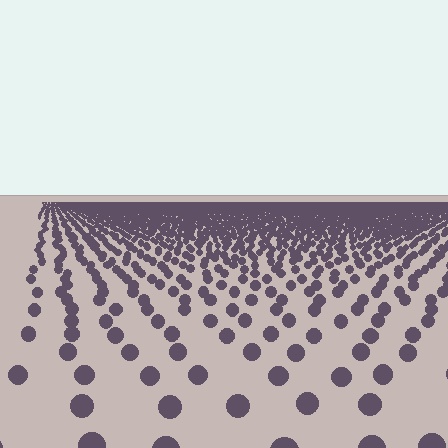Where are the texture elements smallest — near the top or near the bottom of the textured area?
Near the top.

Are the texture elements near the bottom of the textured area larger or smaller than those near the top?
Larger. Near the bottom, elements are closer to the viewer and appear at a bigger on-screen size.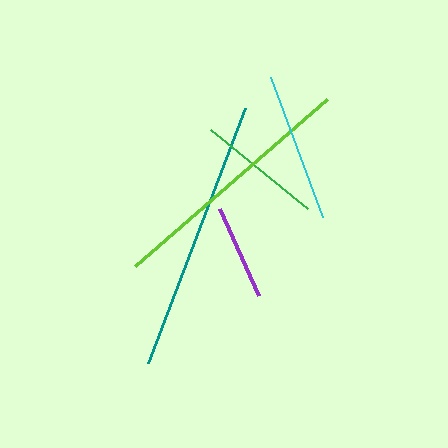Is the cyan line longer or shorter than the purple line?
The cyan line is longer than the purple line.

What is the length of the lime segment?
The lime segment is approximately 254 pixels long.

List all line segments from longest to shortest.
From longest to shortest: teal, lime, cyan, green, purple.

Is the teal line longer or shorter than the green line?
The teal line is longer than the green line.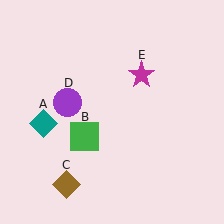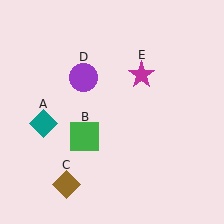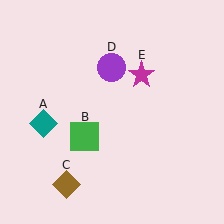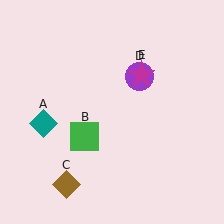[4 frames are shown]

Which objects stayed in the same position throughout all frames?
Teal diamond (object A) and green square (object B) and brown diamond (object C) and magenta star (object E) remained stationary.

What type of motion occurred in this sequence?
The purple circle (object D) rotated clockwise around the center of the scene.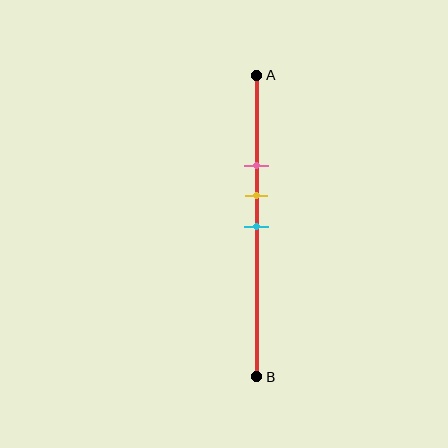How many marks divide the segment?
There are 3 marks dividing the segment.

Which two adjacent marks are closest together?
The yellow and cyan marks are the closest adjacent pair.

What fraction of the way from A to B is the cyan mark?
The cyan mark is approximately 50% (0.5) of the way from A to B.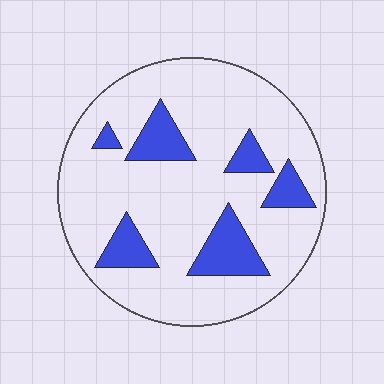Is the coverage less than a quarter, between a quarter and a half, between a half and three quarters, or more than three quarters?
Less than a quarter.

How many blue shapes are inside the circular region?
6.